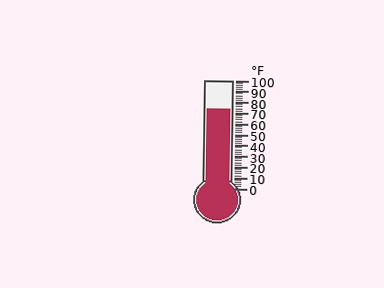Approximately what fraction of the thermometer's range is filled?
The thermometer is filled to approximately 75% of its range.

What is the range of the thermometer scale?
The thermometer scale ranges from 0°F to 100°F.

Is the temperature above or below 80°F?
The temperature is below 80°F.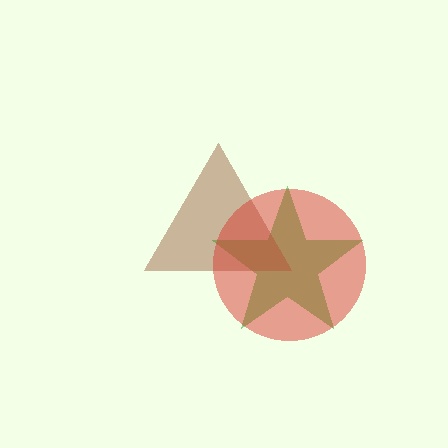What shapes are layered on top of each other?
The layered shapes are: a green star, a brown triangle, a red circle.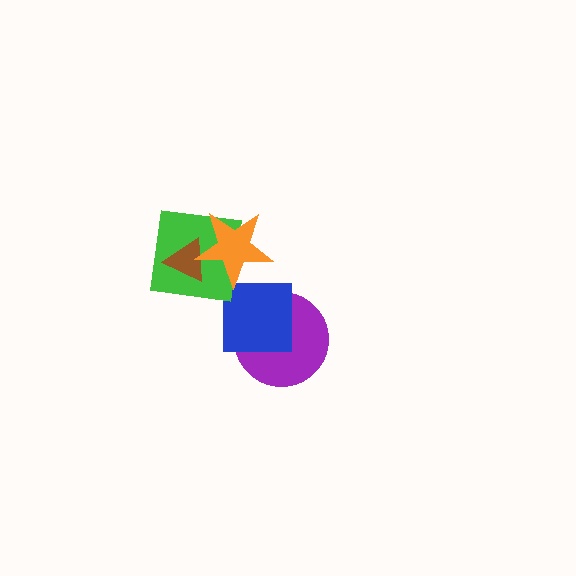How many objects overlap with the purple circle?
1 object overlaps with the purple circle.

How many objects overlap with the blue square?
1 object overlaps with the blue square.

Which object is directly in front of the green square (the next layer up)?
The brown triangle is directly in front of the green square.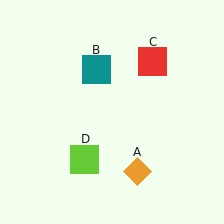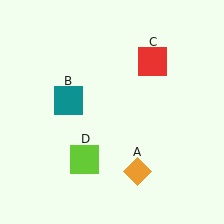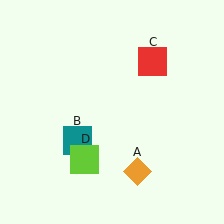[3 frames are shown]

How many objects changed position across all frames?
1 object changed position: teal square (object B).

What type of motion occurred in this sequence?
The teal square (object B) rotated counterclockwise around the center of the scene.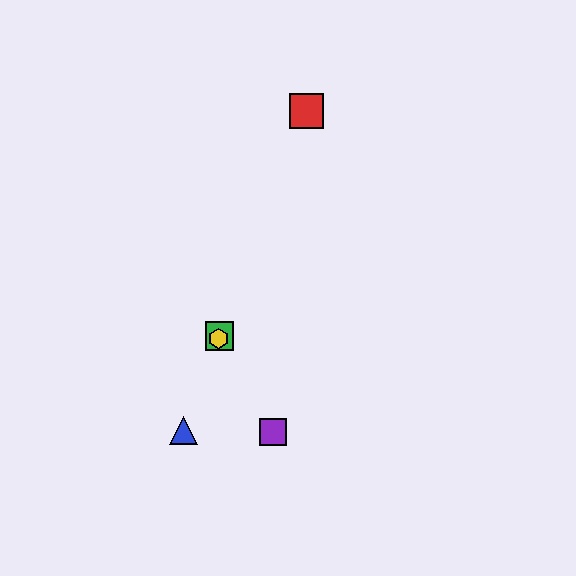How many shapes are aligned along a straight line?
4 shapes (the red square, the blue triangle, the green square, the yellow hexagon) are aligned along a straight line.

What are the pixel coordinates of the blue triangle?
The blue triangle is at (183, 430).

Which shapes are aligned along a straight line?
The red square, the blue triangle, the green square, the yellow hexagon are aligned along a straight line.